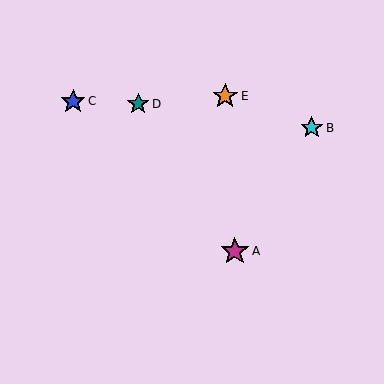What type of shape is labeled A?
Shape A is a magenta star.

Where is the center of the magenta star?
The center of the magenta star is at (235, 251).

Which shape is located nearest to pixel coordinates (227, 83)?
The orange star (labeled E) at (225, 96) is nearest to that location.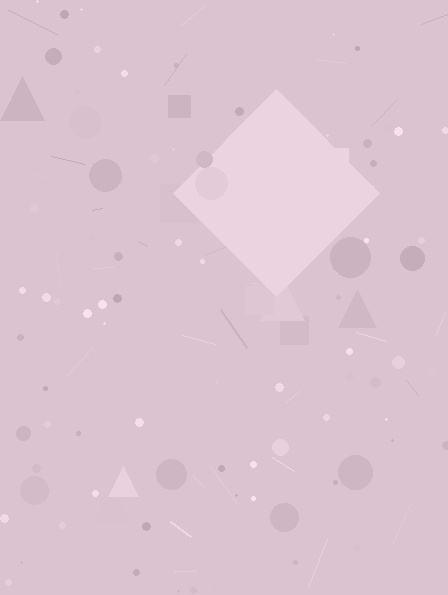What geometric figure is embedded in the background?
A diamond is embedded in the background.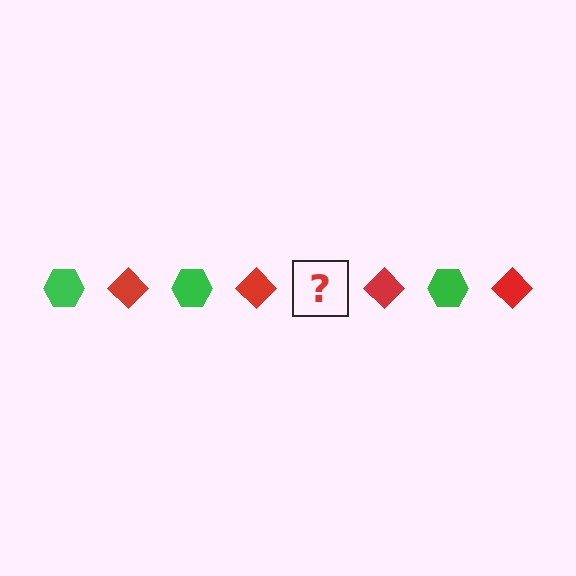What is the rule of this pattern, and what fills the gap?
The rule is that the pattern alternates between green hexagon and red diamond. The gap should be filled with a green hexagon.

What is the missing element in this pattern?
The missing element is a green hexagon.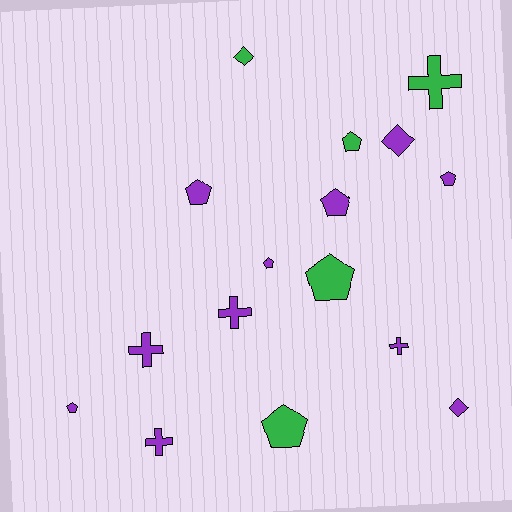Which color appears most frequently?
Purple, with 11 objects.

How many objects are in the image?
There are 16 objects.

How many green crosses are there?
There is 1 green cross.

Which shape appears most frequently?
Pentagon, with 8 objects.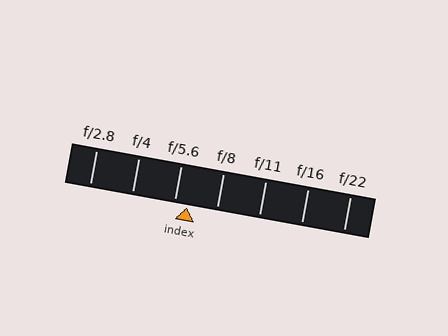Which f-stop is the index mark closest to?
The index mark is closest to f/5.6.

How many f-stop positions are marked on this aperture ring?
There are 7 f-stop positions marked.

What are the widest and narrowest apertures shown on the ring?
The widest aperture shown is f/2.8 and the narrowest is f/22.